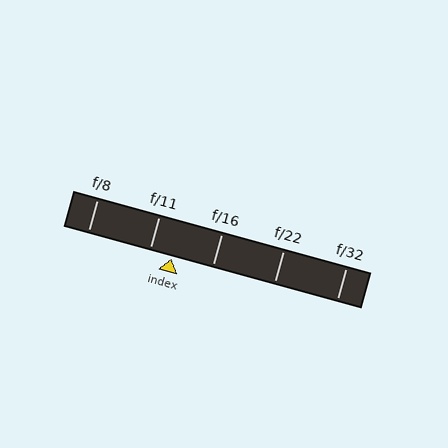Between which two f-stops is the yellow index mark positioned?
The index mark is between f/11 and f/16.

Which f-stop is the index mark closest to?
The index mark is closest to f/11.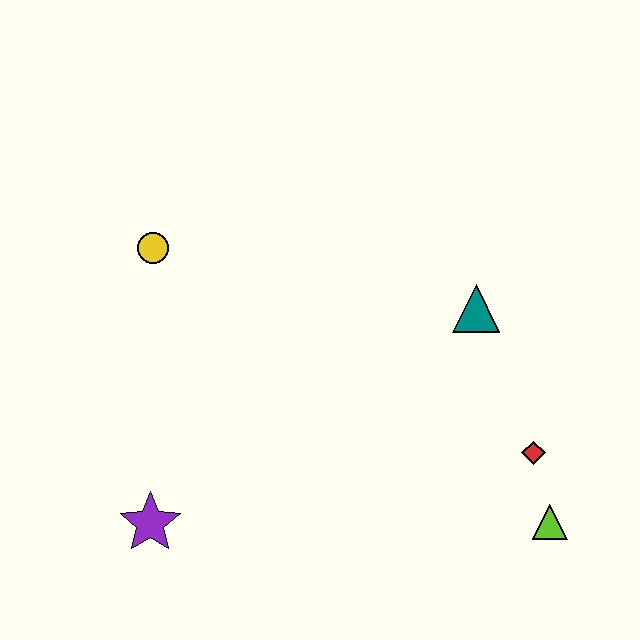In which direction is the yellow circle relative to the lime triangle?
The yellow circle is to the left of the lime triangle.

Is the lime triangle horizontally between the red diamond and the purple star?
No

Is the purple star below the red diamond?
Yes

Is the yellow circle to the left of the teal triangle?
Yes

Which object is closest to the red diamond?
The lime triangle is closest to the red diamond.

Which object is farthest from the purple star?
The lime triangle is farthest from the purple star.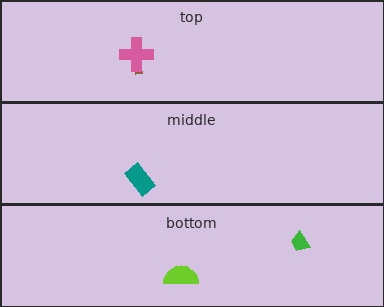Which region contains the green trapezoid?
The bottom region.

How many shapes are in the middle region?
1.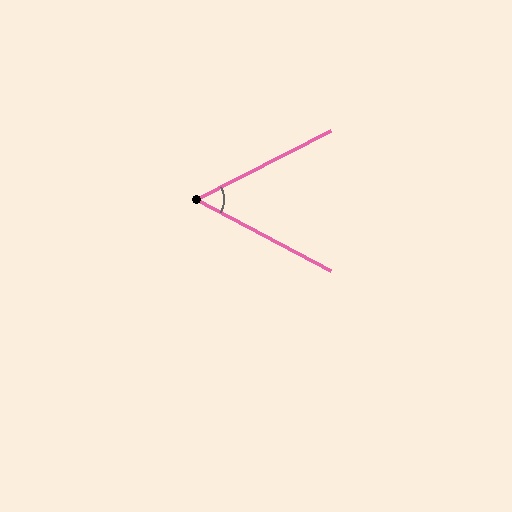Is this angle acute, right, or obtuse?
It is acute.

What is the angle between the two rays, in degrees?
Approximately 55 degrees.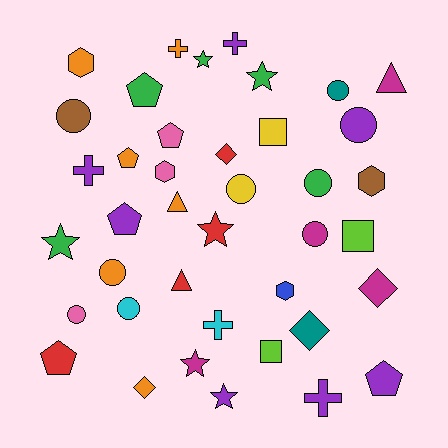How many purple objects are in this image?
There are 7 purple objects.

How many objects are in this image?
There are 40 objects.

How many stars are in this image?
There are 6 stars.